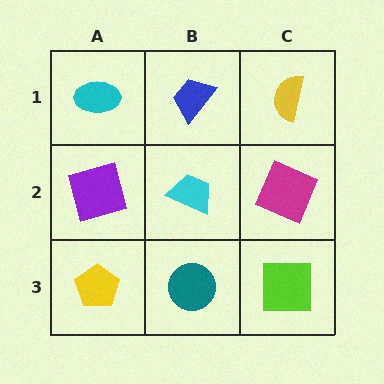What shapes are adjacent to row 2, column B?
A blue trapezoid (row 1, column B), a teal circle (row 3, column B), a purple square (row 2, column A), a magenta square (row 2, column C).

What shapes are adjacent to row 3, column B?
A cyan trapezoid (row 2, column B), a yellow pentagon (row 3, column A), a lime square (row 3, column C).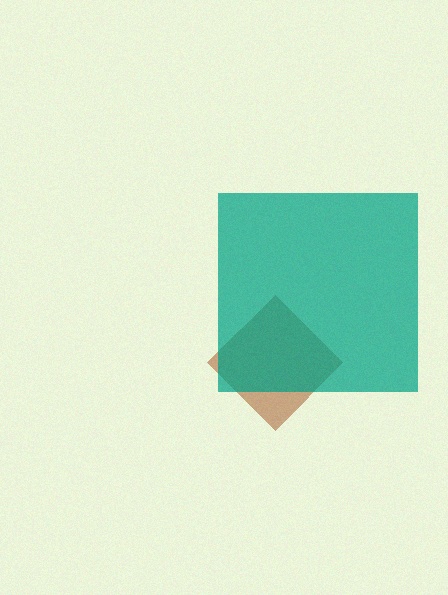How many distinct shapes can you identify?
There are 2 distinct shapes: a brown diamond, a teal square.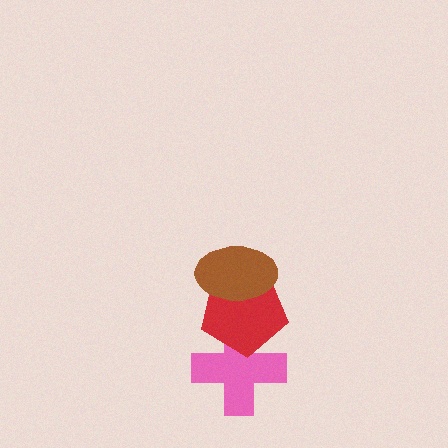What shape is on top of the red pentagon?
The brown ellipse is on top of the red pentagon.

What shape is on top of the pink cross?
The red pentagon is on top of the pink cross.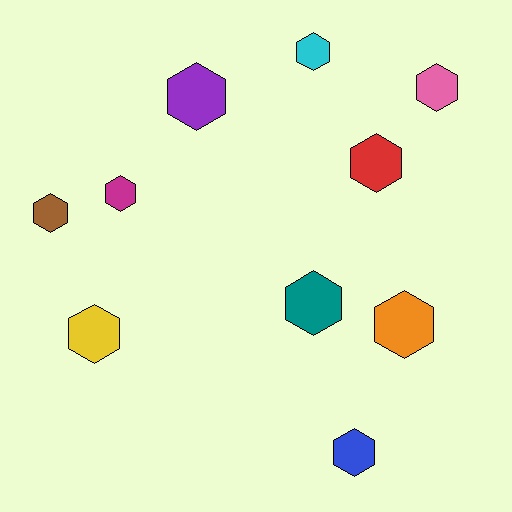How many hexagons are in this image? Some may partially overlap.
There are 10 hexagons.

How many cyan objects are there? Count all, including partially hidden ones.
There is 1 cyan object.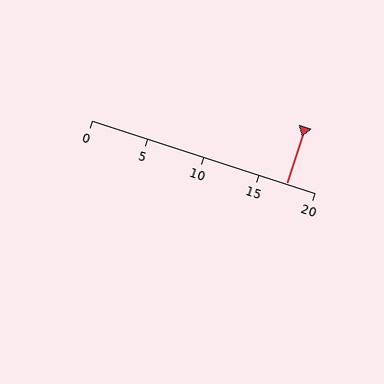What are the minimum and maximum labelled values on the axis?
The axis runs from 0 to 20.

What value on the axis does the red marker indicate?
The marker indicates approximately 17.5.